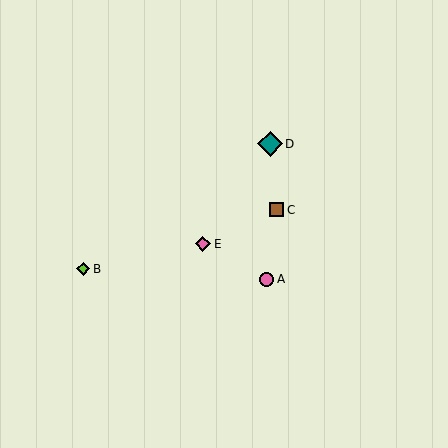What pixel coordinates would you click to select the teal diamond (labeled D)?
Click at (270, 144) to select the teal diamond D.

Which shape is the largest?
The teal diamond (labeled D) is the largest.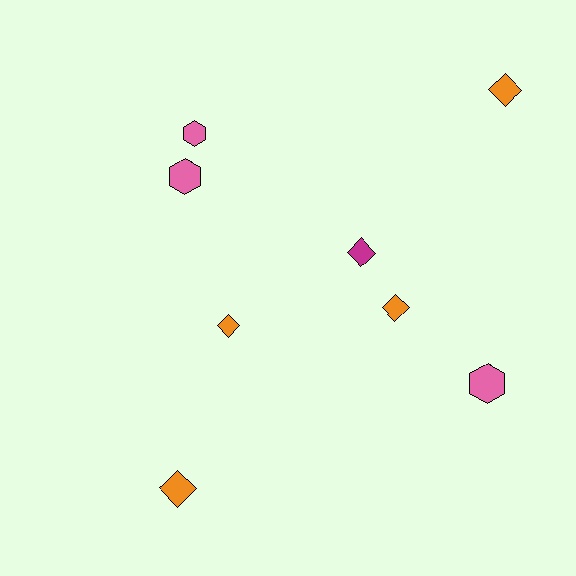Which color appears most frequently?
Orange, with 4 objects.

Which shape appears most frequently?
Diamond, with 5 objects.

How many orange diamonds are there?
There are 4 orange diamonds.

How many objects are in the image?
There are 8 objects.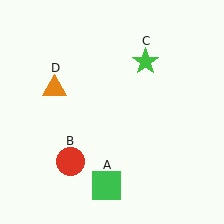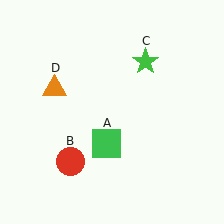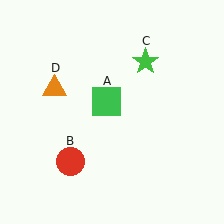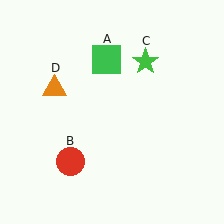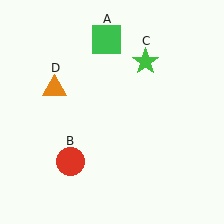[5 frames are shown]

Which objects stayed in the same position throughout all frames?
Red circle (object B) and green star (object C) and orange triangle (object D) remained stationary.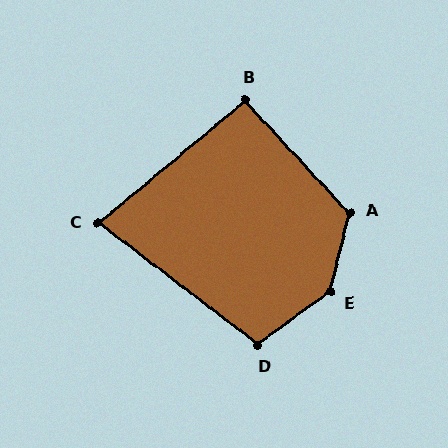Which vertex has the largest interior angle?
E, at approximately 140 degrees.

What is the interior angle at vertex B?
Approximately 93 degrees (approximately right).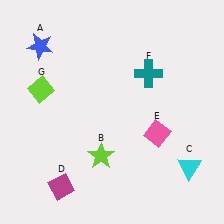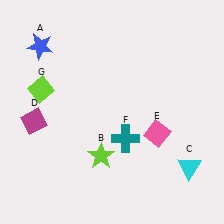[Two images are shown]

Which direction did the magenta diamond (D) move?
The magenta diamond (D) moved up.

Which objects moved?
The objects that moved are: the magenta diamond (D), the teal cross (F).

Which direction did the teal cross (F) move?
The teal cross (F) moved down.